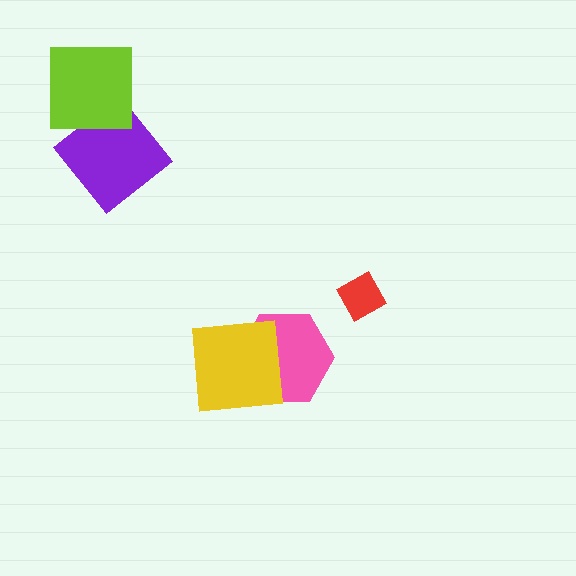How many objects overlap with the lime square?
1 object overlaps with the lime square.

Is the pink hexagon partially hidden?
Yes, it is partially covered by another shape.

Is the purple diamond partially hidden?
Yes, it is partially covered by another shape.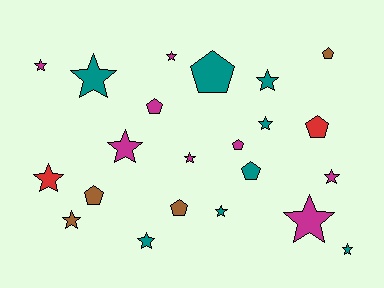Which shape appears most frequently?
Star, with 14 objects.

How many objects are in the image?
There are 22 objects.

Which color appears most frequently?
Magenta, with 8 objects.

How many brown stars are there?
There is 1 brown star.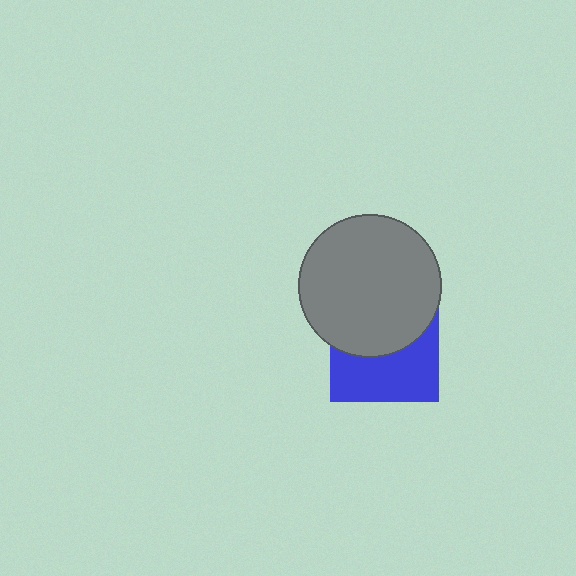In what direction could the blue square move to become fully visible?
The blue square could move down. That would shift it out from behind the gray circle entirely.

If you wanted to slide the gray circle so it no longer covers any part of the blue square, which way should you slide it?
Slide it up — that is the most direct way to separate the two shapes.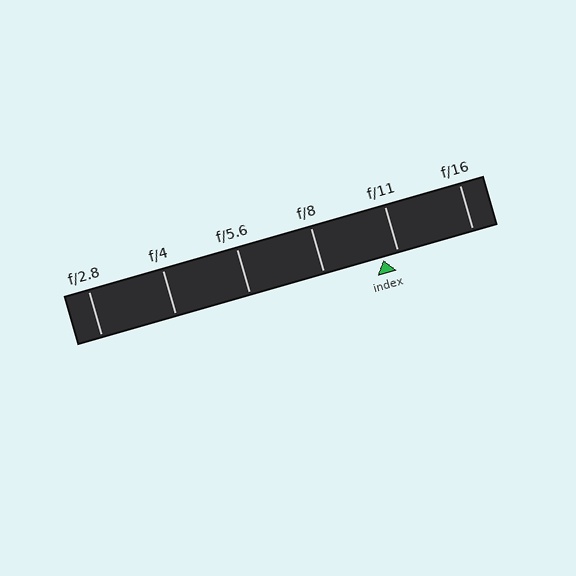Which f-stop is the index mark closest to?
The index mark is closest to f/11.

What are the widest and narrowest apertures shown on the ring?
The widest aperture shown is f/2.8 and the narrowest is f/16.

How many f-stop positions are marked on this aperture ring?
There are 6 f-stop positions marked.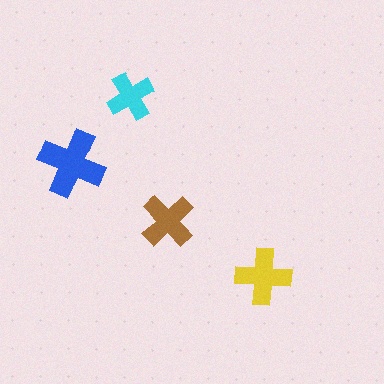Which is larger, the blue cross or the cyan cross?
The blue one.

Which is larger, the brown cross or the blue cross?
The blue one.